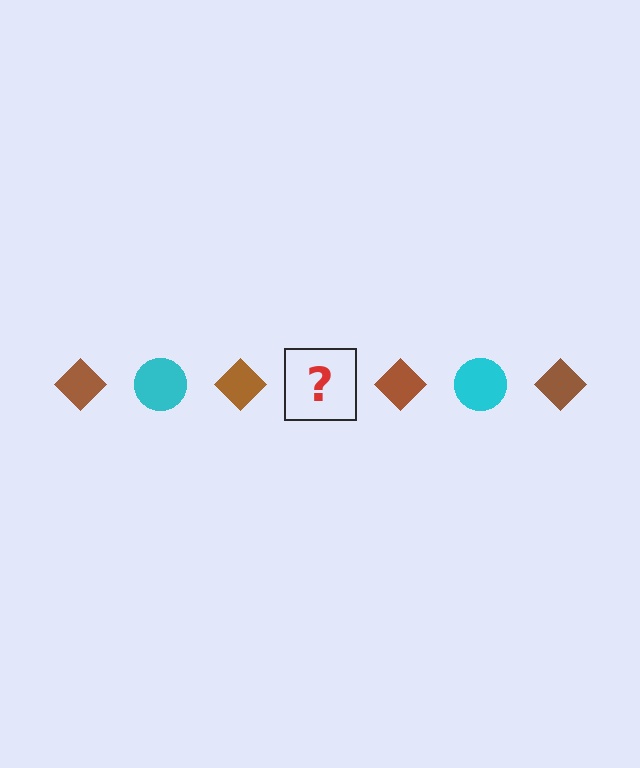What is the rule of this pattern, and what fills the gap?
The rule is that the pattern alternates between brown diamond and cyan circle. The gap should be filled with a cyan circle.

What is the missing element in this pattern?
The missing element is a cyan circle.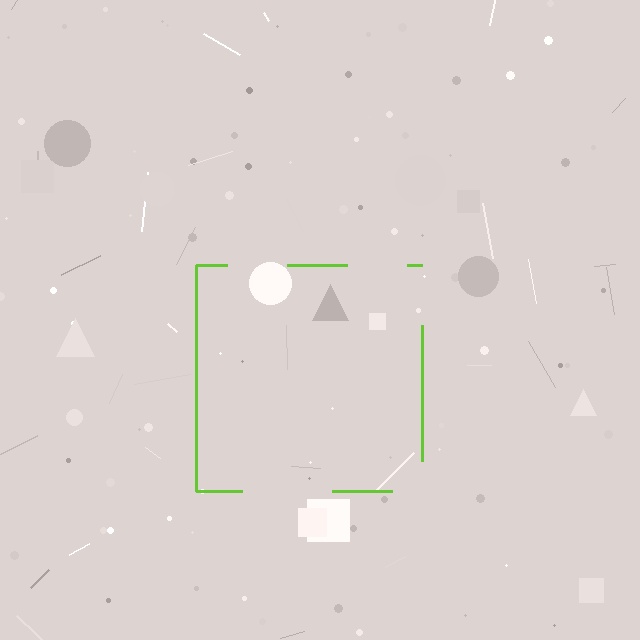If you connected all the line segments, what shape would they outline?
They would outline a square.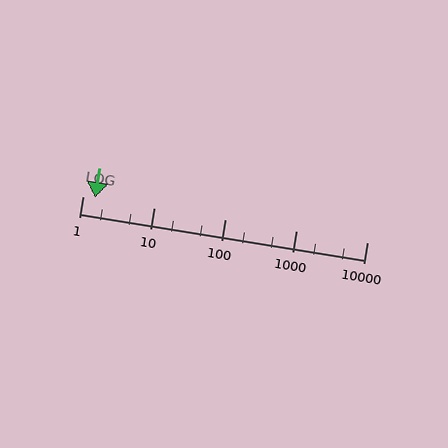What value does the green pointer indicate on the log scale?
The pointer indicates approximately 1.5.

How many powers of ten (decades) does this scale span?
The scale spans 4 decades, from 1 to 10000.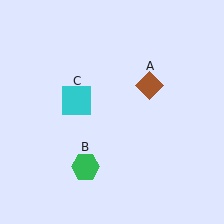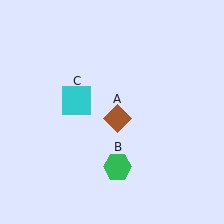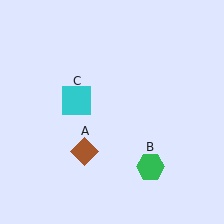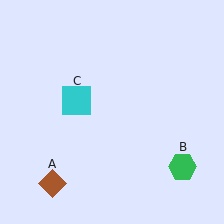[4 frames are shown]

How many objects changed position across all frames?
2 objects changed position: brown diamond (object A), green hexagon (object B).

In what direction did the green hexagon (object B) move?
The green hexagon (object B) moved right.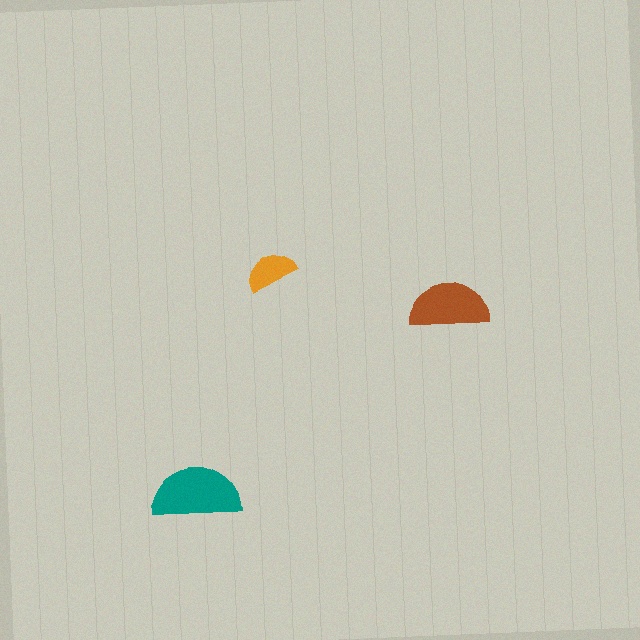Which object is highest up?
The orange semicircle is topmost.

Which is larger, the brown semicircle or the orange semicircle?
The brown one.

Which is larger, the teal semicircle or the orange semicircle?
The teal one.